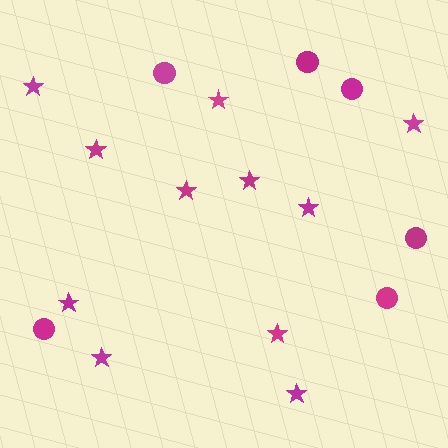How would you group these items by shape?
There are 2 groups: one group of circles (6) and one group of stars (11).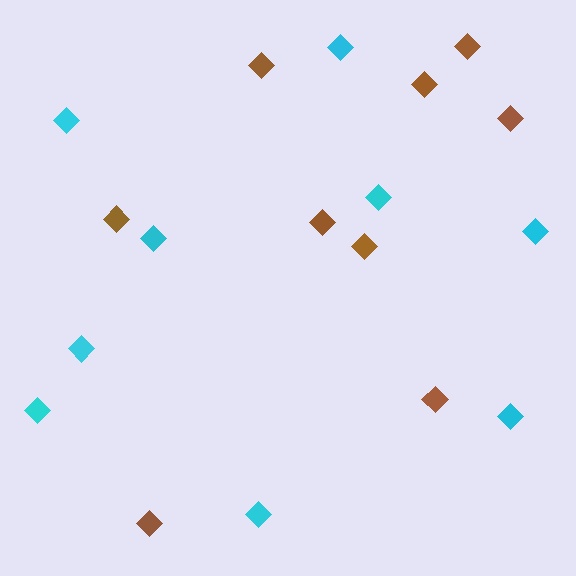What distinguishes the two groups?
There are 2 groups: one group of cyan diamonds (9) and one group of brown diamonds (9).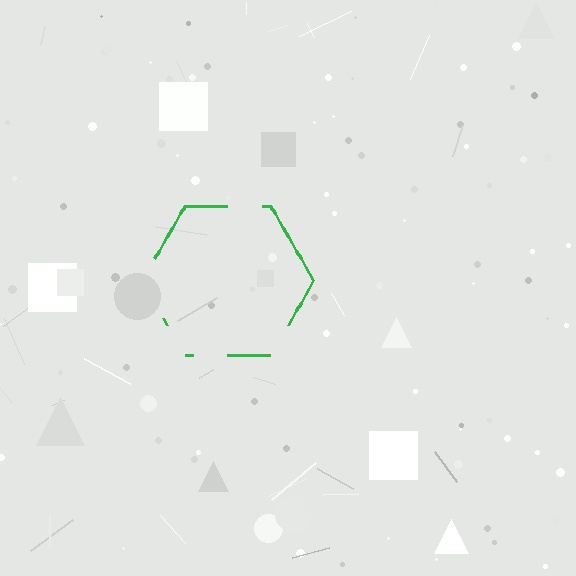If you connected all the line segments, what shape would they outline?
They would outline a hexagon.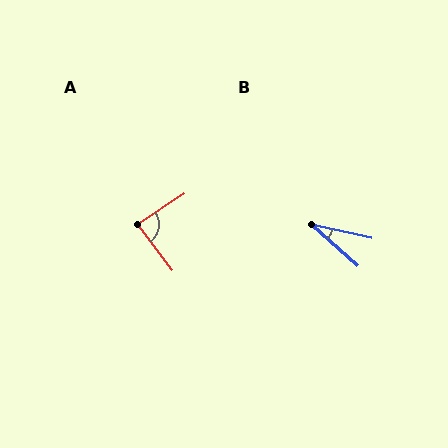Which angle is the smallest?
B, at approximately 29 degrees.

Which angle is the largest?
A, at approximately 86 degrees.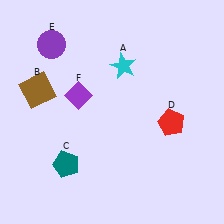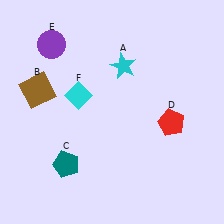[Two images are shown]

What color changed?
The diamond (F) changed from purple in Image 1 to cyan in Image 2.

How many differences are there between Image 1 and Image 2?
There is 1 difference between the two images.